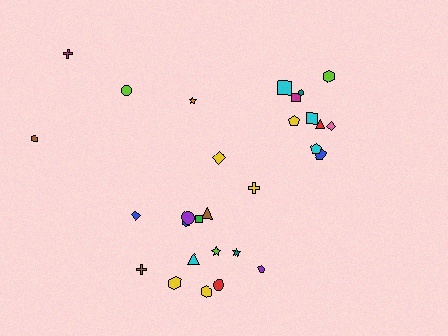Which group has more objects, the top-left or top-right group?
The top-right group.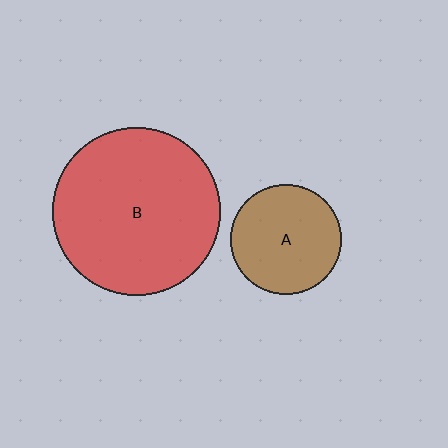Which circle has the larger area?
Circle B (red).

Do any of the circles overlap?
No, none of the circles overlap.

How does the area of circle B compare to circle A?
Approximately 2.3 times.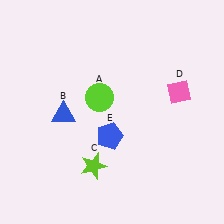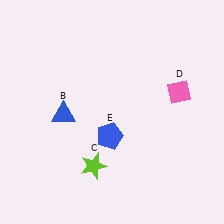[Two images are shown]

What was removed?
The lime circle (A) was removed in Image 2.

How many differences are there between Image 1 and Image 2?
There is 1 difference between the two images.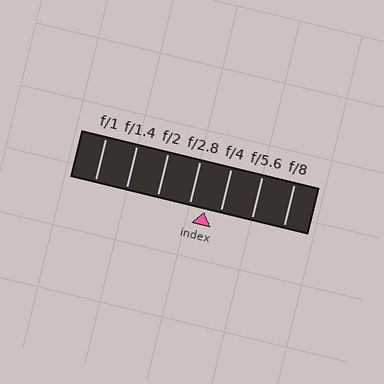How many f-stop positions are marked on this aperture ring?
There are 7 f-stop positions marked.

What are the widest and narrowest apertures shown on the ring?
The widest aperture shown is f/1 and the narrowest is f/8.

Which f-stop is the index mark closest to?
The index mark is closest to f/4.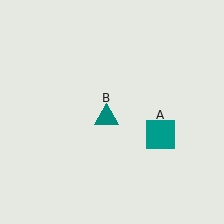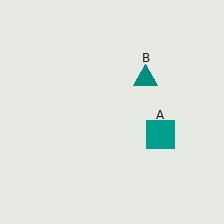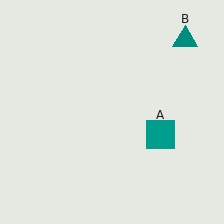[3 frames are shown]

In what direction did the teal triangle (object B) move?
The teal triangle (object B) moved up and to the right.